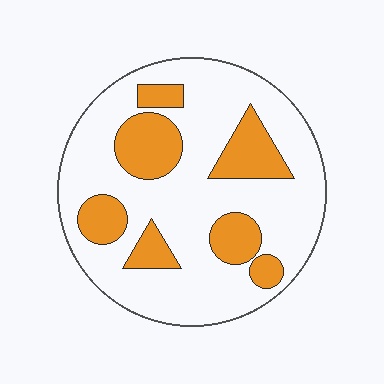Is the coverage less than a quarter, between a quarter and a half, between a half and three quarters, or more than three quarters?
Between a quarter and a half.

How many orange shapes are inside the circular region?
7.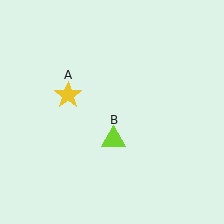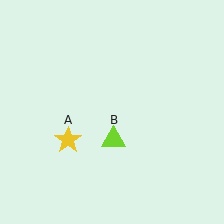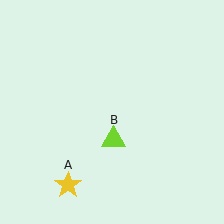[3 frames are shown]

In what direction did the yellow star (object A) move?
The yellow star (object A) moved down.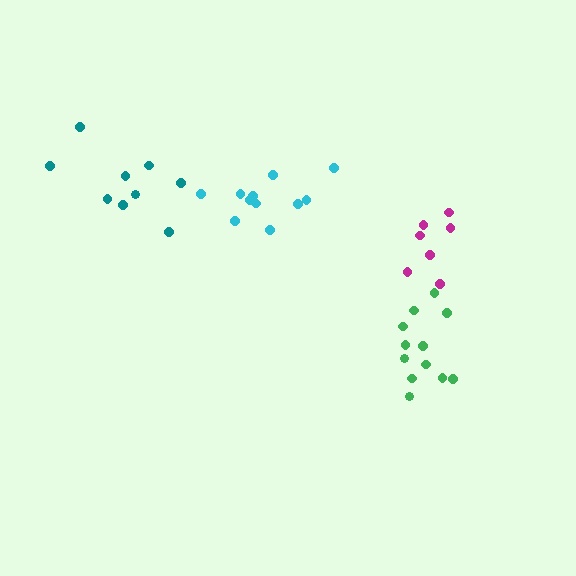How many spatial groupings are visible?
There are 4 spatial groupings.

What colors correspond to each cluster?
The clusters are colored: magenta, cyan, teal, green.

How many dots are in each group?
Group 1: 7 dots, Group 2: 11 dots, Group 3: 9 dots, Group 4: 12 dots (39 total).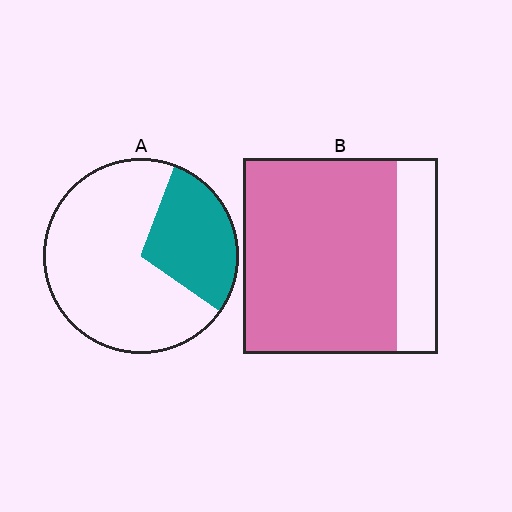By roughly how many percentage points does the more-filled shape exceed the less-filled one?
By roughly 50 percentage points (B over A).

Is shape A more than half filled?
No.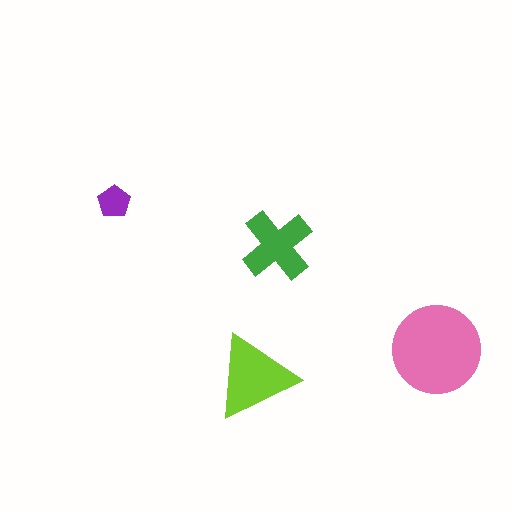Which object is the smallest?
The purple pentagon.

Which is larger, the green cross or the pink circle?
The pink circle.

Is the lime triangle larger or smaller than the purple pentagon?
Larger.